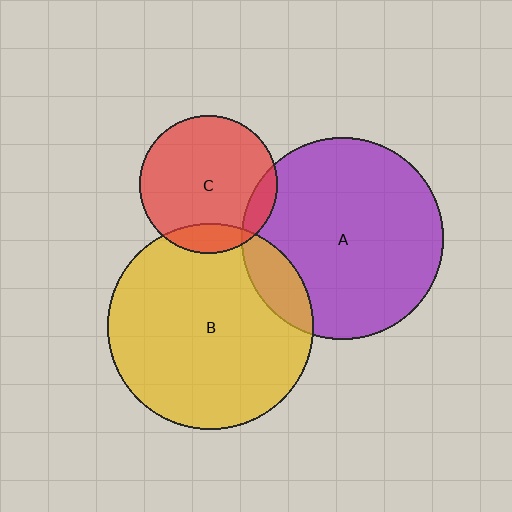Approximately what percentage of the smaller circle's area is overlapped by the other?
Approximately 15%.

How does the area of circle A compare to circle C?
Approximately 2.2 times.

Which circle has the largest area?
Circle B (yellow).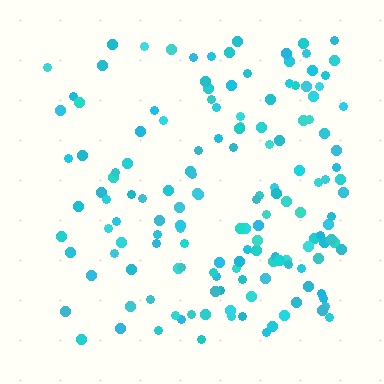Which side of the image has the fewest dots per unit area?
The left.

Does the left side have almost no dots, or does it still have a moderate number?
Still a moderate number, just noticeably fewer than the right.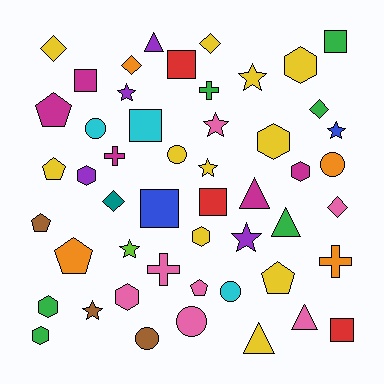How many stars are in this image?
There are 8 stars.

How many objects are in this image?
There are 50 objects.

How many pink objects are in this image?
There are 7 pink objects.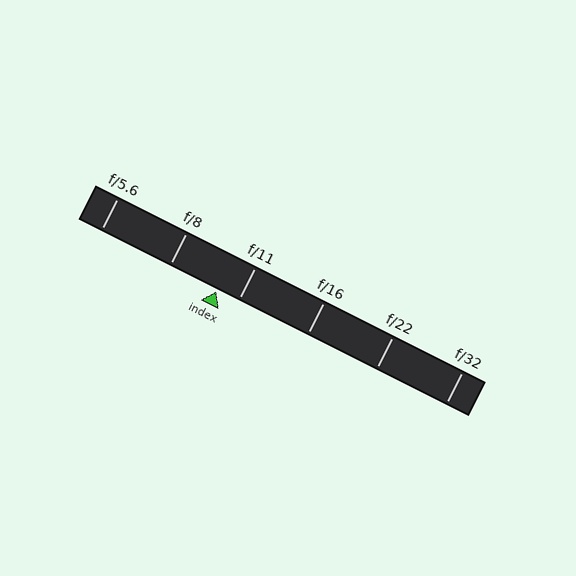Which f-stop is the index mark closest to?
The index mark is closest to f/11.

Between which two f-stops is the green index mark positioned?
The index mark is between f/8 and f/11.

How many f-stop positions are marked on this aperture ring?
There are 6 f-stop positions marked.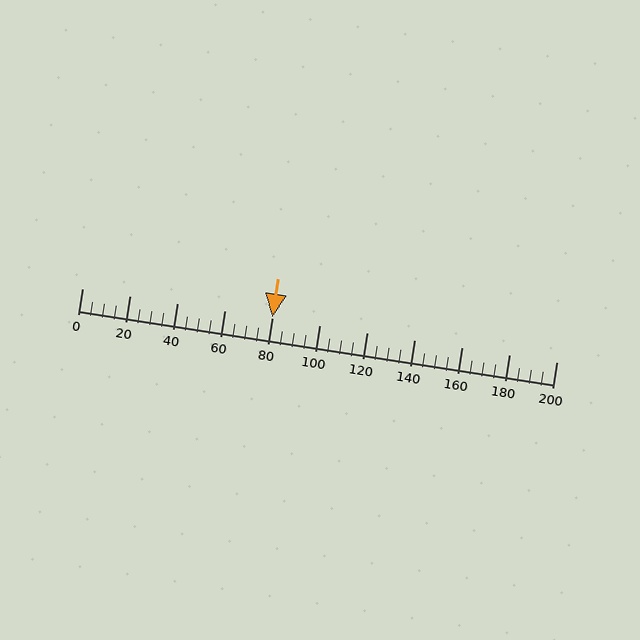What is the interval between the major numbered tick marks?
The major tick marks are spaced 20 units apart.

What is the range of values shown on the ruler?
The ruler shows values from 0 to 200.